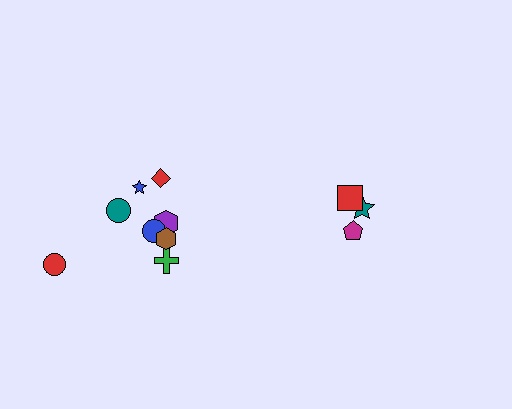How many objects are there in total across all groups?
There are 11 objects.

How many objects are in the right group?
There are 3 objects.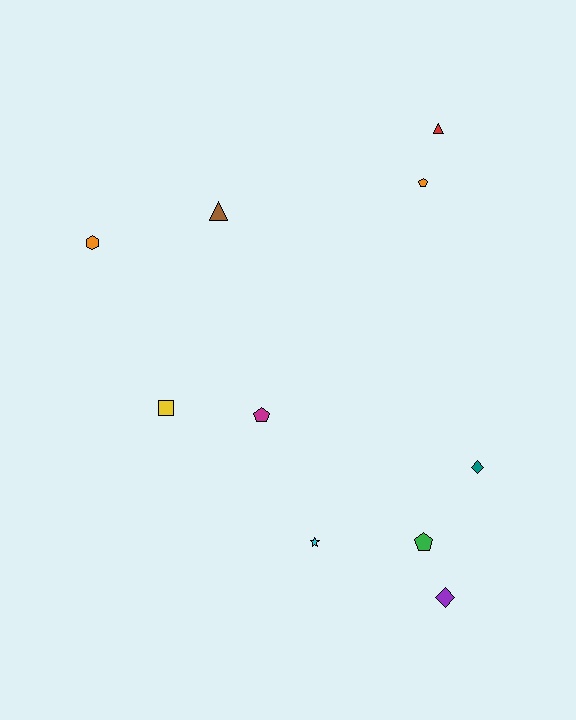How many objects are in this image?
There are 10 objects.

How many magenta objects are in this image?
There is 1 magenta object.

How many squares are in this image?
There is 1 square.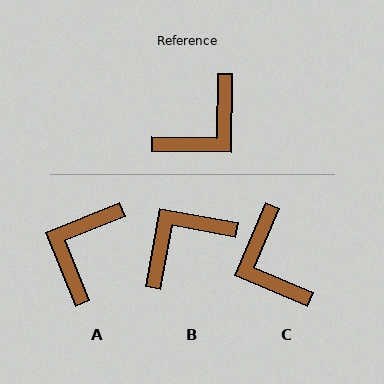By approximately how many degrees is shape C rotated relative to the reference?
Approximately 112 degrees clockwise.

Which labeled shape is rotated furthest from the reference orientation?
B, about 171 degrees away.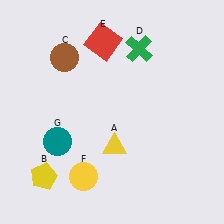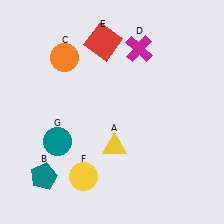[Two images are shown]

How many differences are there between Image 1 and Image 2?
There are 3 differences between the two images.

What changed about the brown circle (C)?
In Image 1, C is brown. In Image 2, it changed to orange.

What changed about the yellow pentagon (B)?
In Image 1, B is yellow. In Image 2, it changed to teal.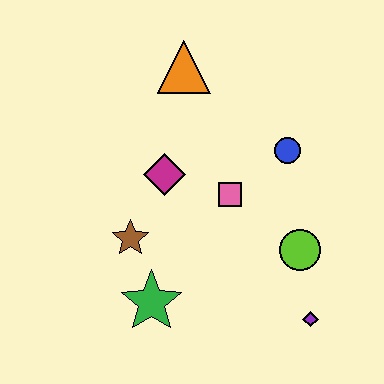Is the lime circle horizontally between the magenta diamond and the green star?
No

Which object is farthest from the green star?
The orange triangle is farthest from the green star.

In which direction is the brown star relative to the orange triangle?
The brown star is below the orange triangle.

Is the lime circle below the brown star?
Yes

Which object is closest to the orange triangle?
The magenta diamond is closest to the orange triangle.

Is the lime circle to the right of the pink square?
Yes